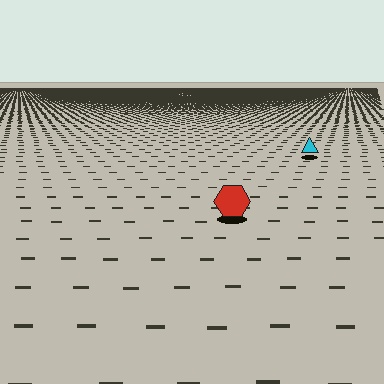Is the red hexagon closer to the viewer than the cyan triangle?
Yes. The red hexagon is closer — you can tell from the texture gradient: the ground texture is coarser near it.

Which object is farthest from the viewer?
The cyan triangle is farthest from the viewer. It appears smaller and the ground texture around it is denser.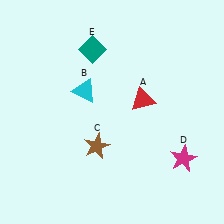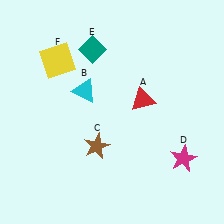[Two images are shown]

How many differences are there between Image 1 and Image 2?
There is 1 difference between the two images.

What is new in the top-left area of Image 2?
A yellow square (F) was added in the top-left area of Image 2.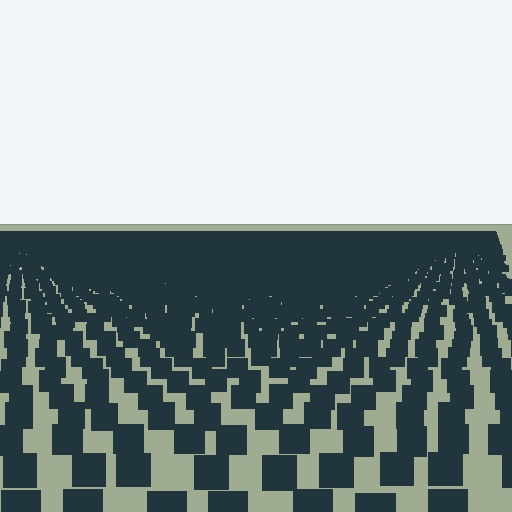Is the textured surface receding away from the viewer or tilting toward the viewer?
The surface is receding away from the viewer. Texture elements get smaller and denser toward the top.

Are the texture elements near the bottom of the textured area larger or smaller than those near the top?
Larger. Near the bottom, elements are closer to the viewer and appear at a bigger on-screen size.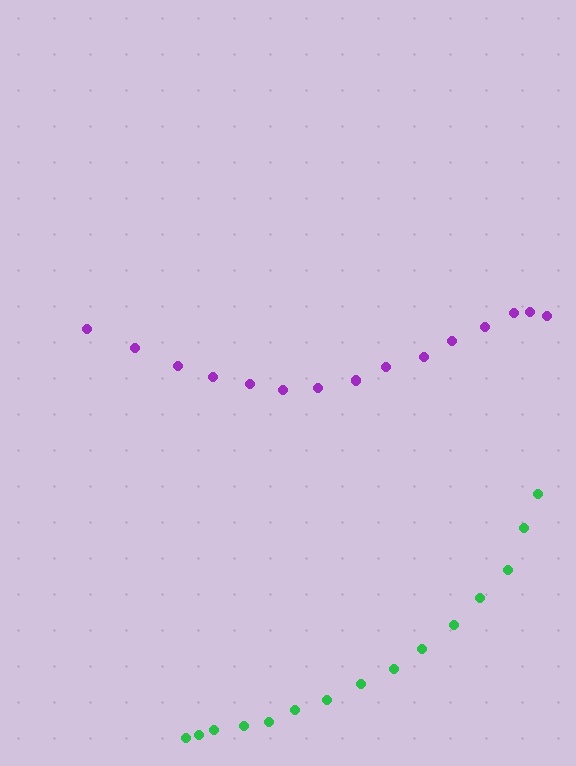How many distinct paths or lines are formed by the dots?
There are 2 distinct paths.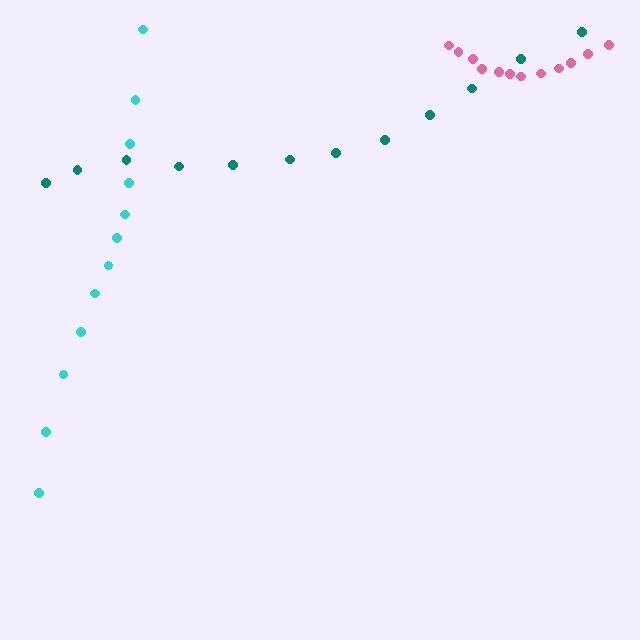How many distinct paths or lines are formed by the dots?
There are 3 distinct paths.